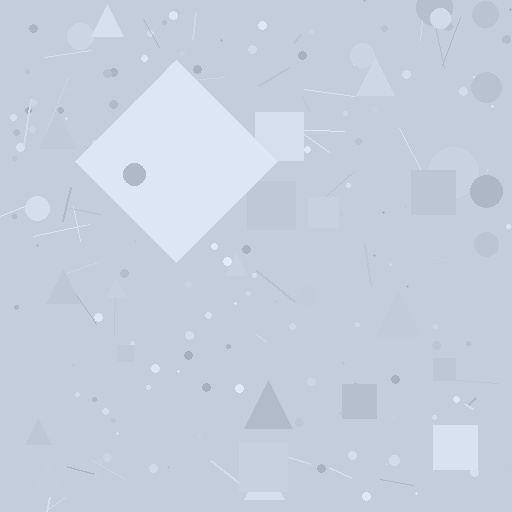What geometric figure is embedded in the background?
A diamond is embedded in the background.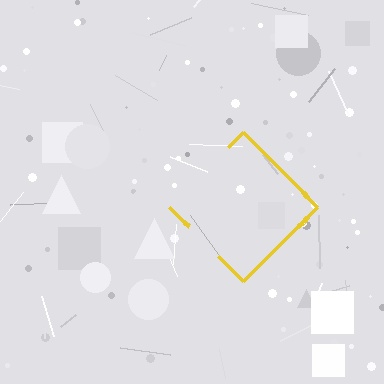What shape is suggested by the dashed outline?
The dashed outline suggests a diamond.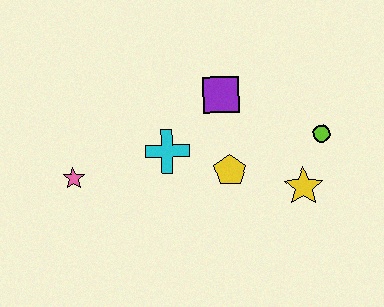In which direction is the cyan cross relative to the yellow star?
The cyan cross is to the left of the yellow star.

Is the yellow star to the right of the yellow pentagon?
Yes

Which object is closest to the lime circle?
The yellow star is closest to the lime circle.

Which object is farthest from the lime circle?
The pink star is farthest from the lime circle.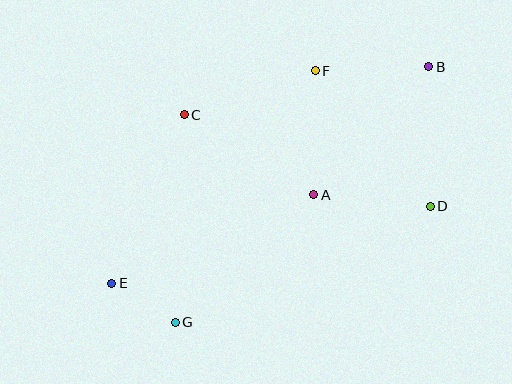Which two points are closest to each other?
Points E and G are closest to each other.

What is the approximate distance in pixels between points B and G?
The distance between B and G is approximately 360 pixels.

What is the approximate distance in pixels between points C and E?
The distance between C and E is approximately 183 pixels.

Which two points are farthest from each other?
Points B and E are farthest from each other.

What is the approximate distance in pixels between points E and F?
The distance between E and F is approximately 294 pixels.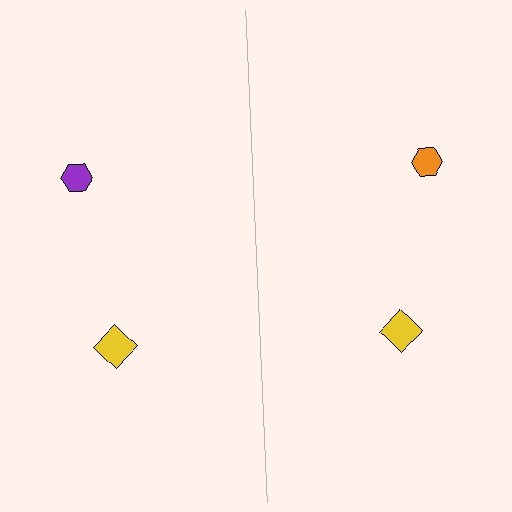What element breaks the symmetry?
The orange hexagon on the right side breaks the symmetry — its mirror counterpart is purple.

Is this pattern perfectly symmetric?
No, the pattern is not perfectly symmetric. The orange hexagon on the right side breaks the symmetry — its mirror counterpart is purple.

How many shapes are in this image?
There are 4 shapes in this image.